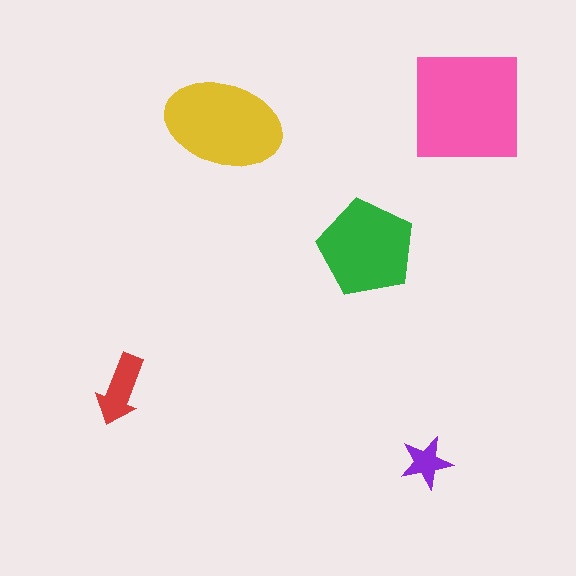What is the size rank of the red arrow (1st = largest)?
4th.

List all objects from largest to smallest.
The pink square, the yellow ellipse, the green pentagon, the red arrow, the purple star.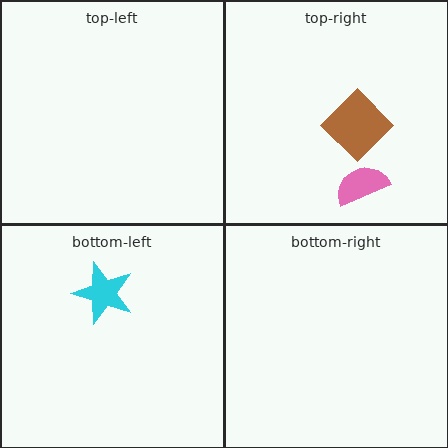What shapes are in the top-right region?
The pink semicircle, the brown diamond.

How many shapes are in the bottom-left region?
1.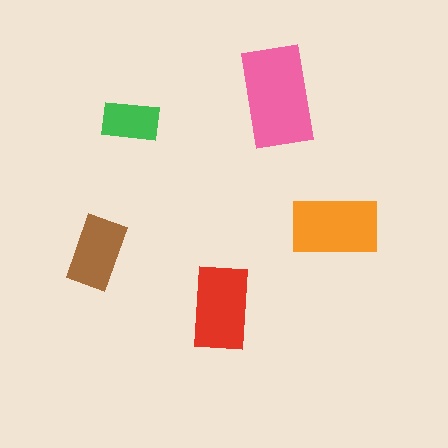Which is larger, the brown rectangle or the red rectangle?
The red one.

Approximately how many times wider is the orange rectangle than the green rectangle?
About 1.5 times wider.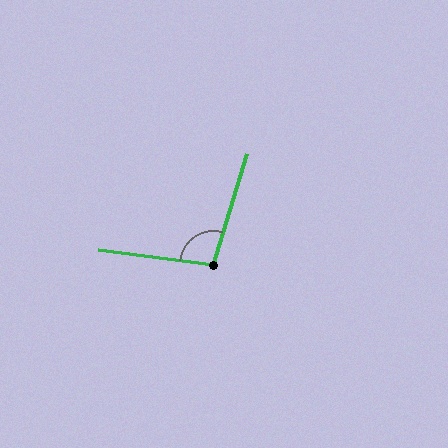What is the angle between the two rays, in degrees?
Approximately 99 degrees.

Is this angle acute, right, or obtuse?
It is obtuse.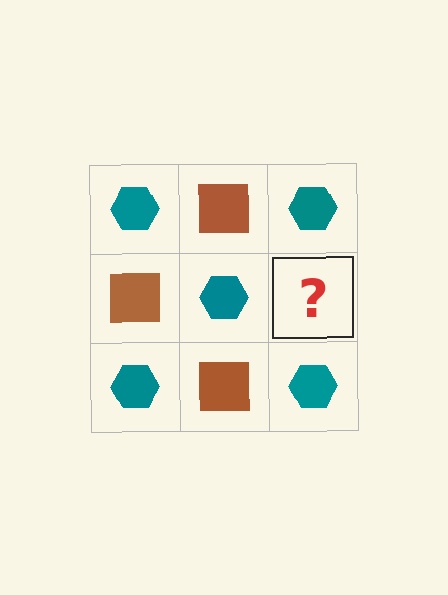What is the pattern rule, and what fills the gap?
The rule is that it alternates teal hexagon and brown square in a checkerboard pattern. The gap should be filled with a brown square.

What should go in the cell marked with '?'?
The missing cell should contain a brown square.